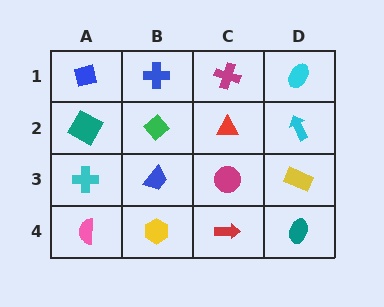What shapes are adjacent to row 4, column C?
A magenta circle (row 3, column C), a yellow hexagon (row 4, column B), a teal ellipse (row 4, column D).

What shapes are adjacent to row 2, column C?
A magenta cross (row 1, column C), a magenta circle (row 3, column C), a green diamond (row 2, column B), a cyan arrow (row 2, column D).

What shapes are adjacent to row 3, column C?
A red triangle (row 2, column C), a red arrow (row 4, column C), a blue trapezoid (row 3, column B), a yellow rectangle (row 3, column D).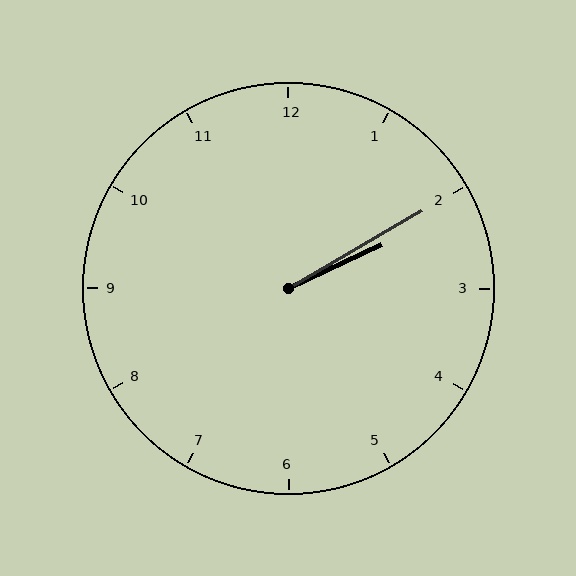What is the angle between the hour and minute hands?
Approximately 5 degrees.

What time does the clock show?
2:10.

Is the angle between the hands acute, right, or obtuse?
It is acute.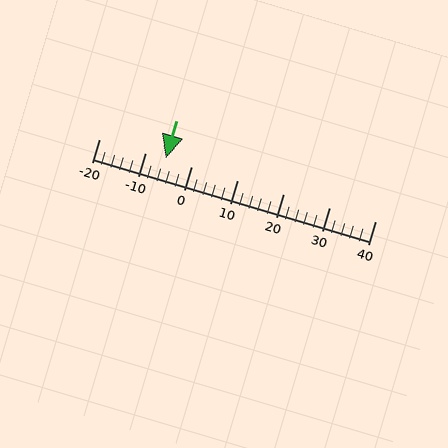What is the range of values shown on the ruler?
The ruler shows values from -20 to 40.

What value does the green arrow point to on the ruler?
The green arrow points to approximately -6.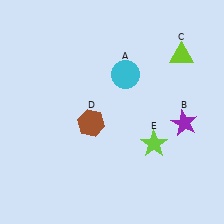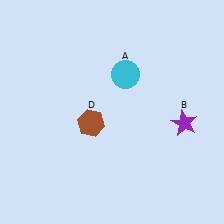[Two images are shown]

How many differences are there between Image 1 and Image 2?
There are 2 differences between the two images.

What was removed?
The lime star (E), the lime triangle (C) were removed in Image 2.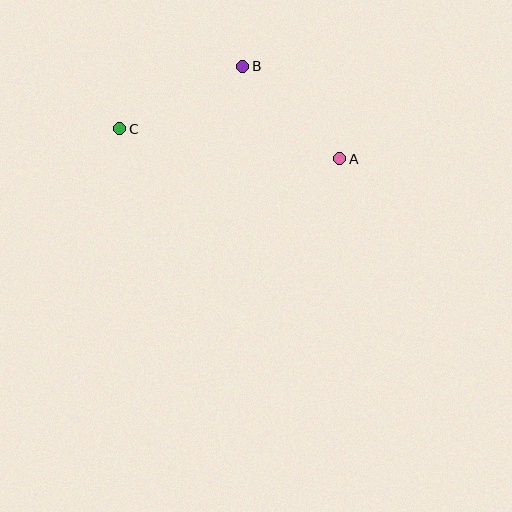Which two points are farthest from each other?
Points A and C are farthest from each other.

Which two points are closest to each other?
Points A and B are closest to each other.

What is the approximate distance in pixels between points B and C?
The distance between B and C is approximately 138 pixels.